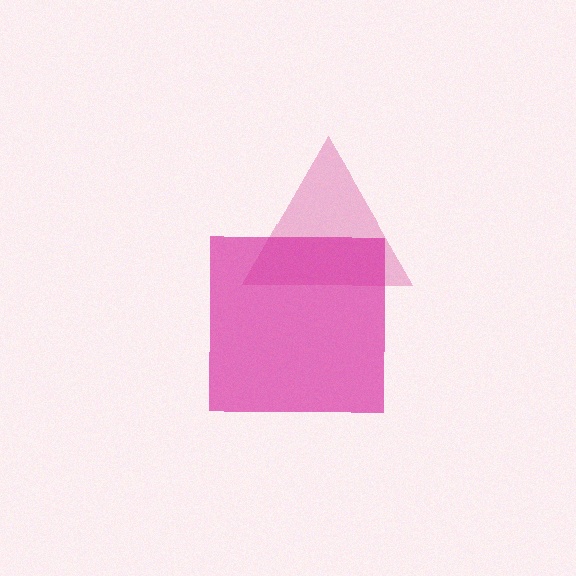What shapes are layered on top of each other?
The layered shapes are: a pink triangle, a magenta square.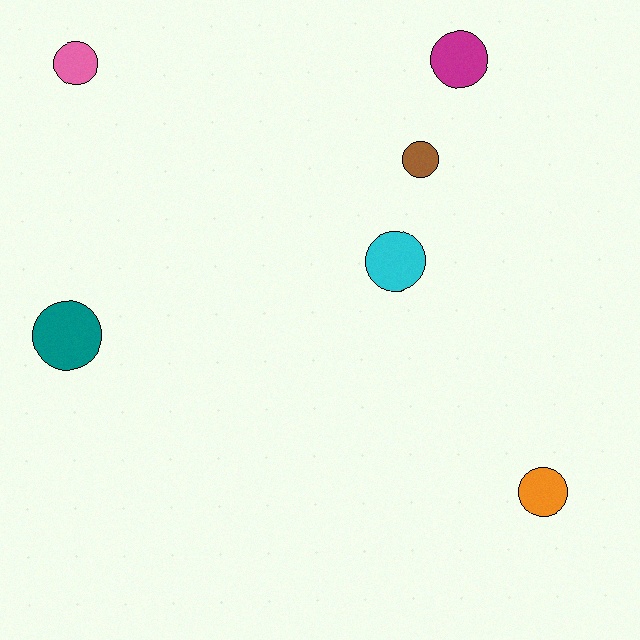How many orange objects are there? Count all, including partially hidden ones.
There is 1 orange object.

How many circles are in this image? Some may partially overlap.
There are 6 circles.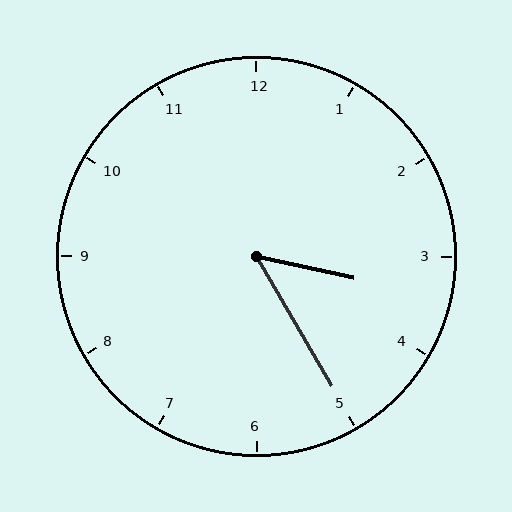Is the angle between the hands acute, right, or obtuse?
It is acute.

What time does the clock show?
3:25.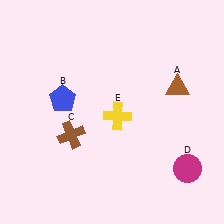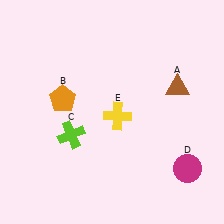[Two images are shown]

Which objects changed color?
B changed from blue to orange. C changed from brown to lime.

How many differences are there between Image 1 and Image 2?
There are 2 differences between the two images.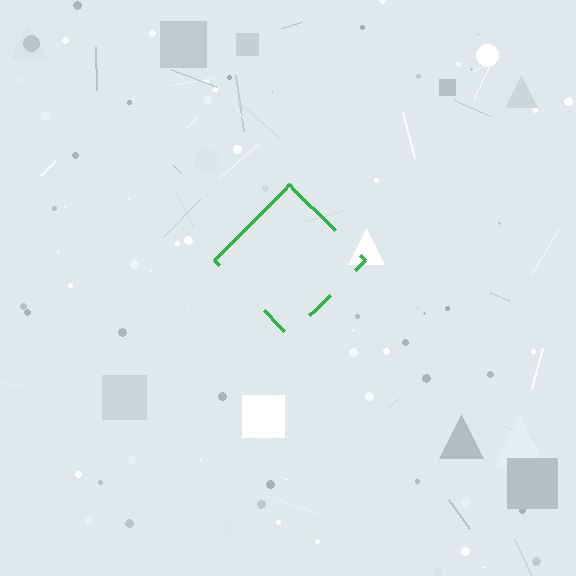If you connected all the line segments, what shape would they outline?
They would outline a diamond.